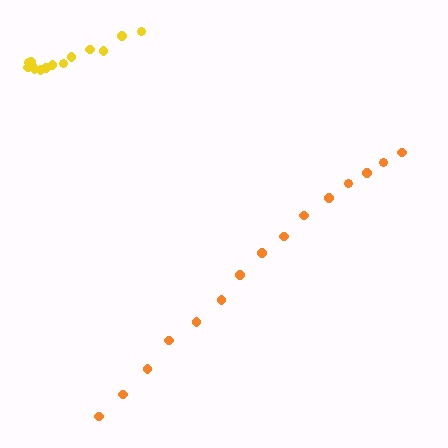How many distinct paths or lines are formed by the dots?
There are 2 distinct paths.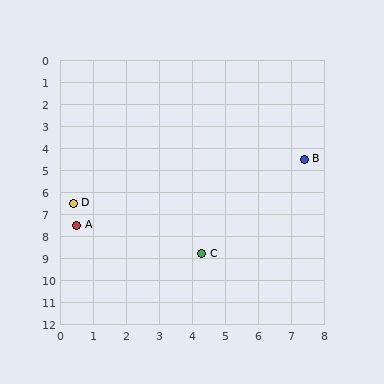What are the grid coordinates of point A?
Point A is at approximately (0.5, 7.5).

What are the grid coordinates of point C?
Point C is at approximately (4.3, 8.8).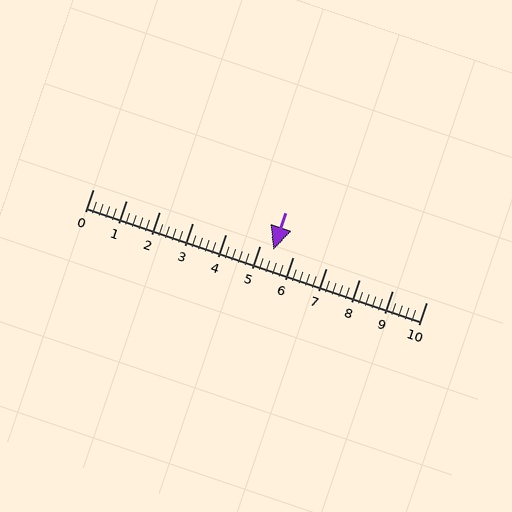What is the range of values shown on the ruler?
The ruler shows values from 0 to 10.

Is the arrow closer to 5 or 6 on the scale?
The arrow is closer to 5.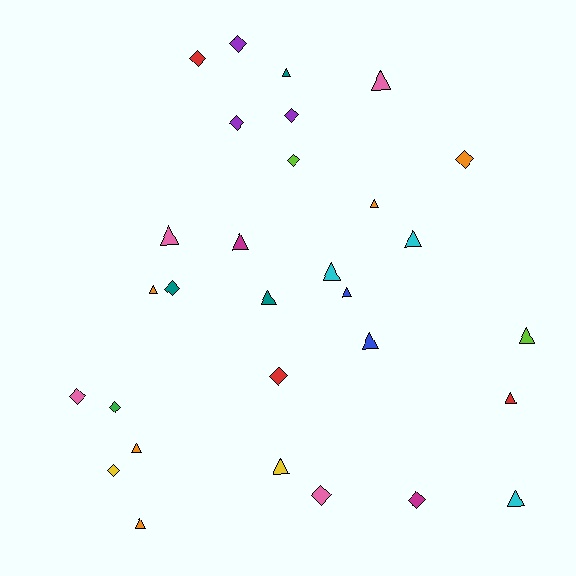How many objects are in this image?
There are 30 objects.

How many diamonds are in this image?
There are 13 diamonds.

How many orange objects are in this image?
There are 5 orange objects.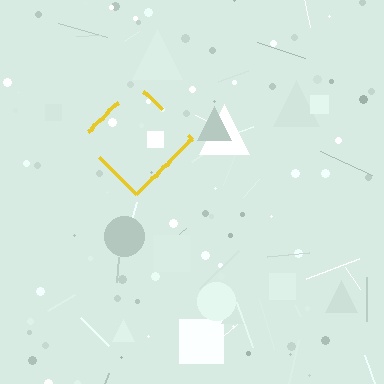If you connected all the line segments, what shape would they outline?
They would outline a diamond.